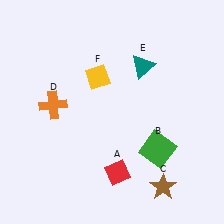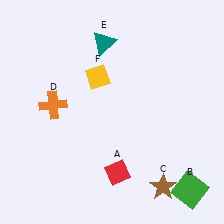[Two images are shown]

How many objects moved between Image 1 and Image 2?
2 objects moved between the two images.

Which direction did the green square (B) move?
The green square (B) moved down.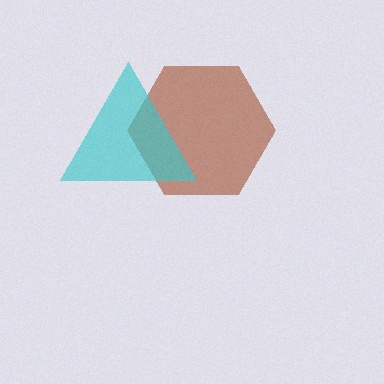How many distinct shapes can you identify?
There are 2 distinct shapes: a brown hexagon, a cyan triangle.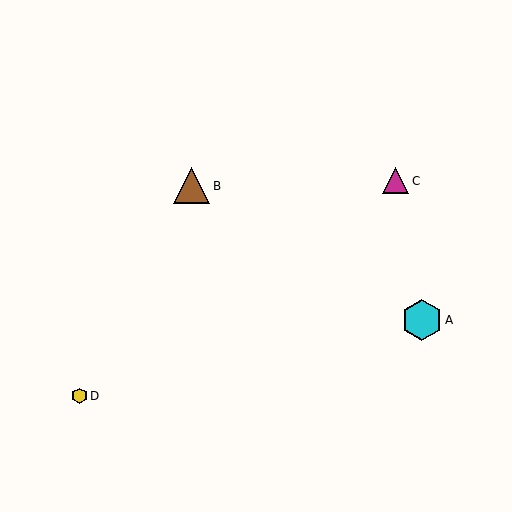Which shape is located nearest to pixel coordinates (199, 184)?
The brown triangle (labeled B) at (192, 186) is nearest to that location.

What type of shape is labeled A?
Shape A is a cyan hexagon.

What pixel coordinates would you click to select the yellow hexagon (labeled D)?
Click at (79, 396) to select the yellow hexagon D.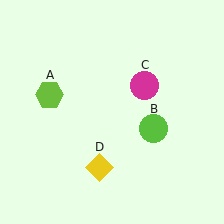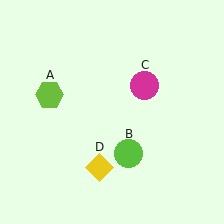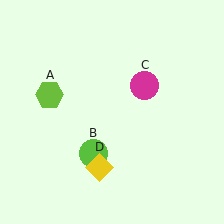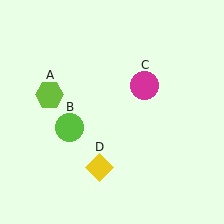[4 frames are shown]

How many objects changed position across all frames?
1 object changed position: lime circle (object B).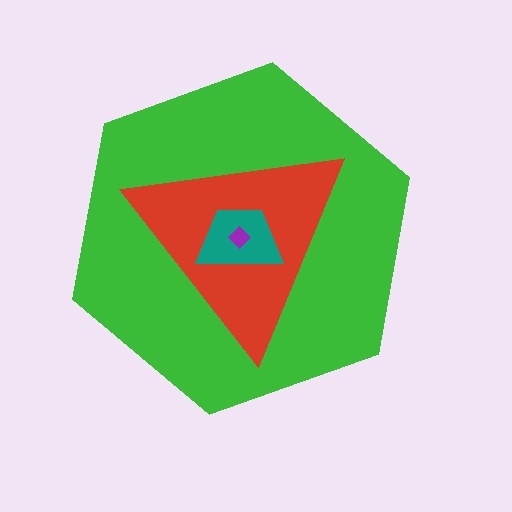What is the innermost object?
The purple diamond.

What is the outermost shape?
The green hexagon.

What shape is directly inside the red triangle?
The teal trapezoid.